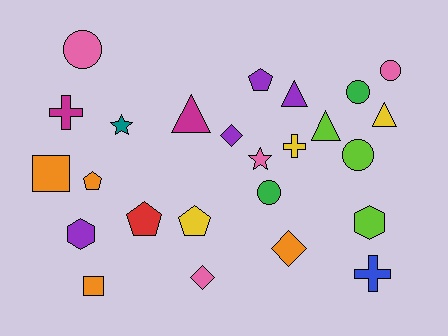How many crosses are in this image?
There are 3 crosses.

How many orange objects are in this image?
There are 4 orange objects.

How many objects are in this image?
There are 25 objects.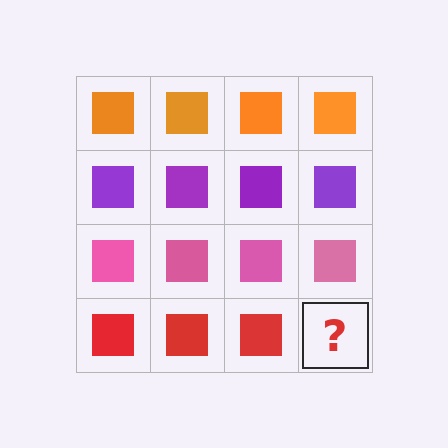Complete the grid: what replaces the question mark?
The question mark should be replaced with a red square.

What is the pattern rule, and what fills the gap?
The rule is that each row has a consistent color. The gap should be filled with a red square.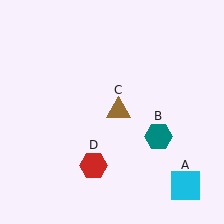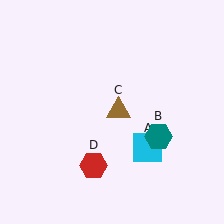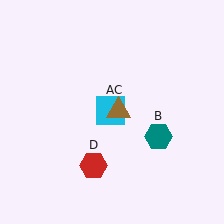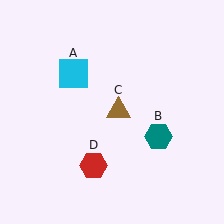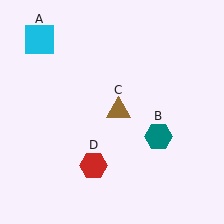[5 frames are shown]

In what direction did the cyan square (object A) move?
The cyan square (object A) moved up and to the left.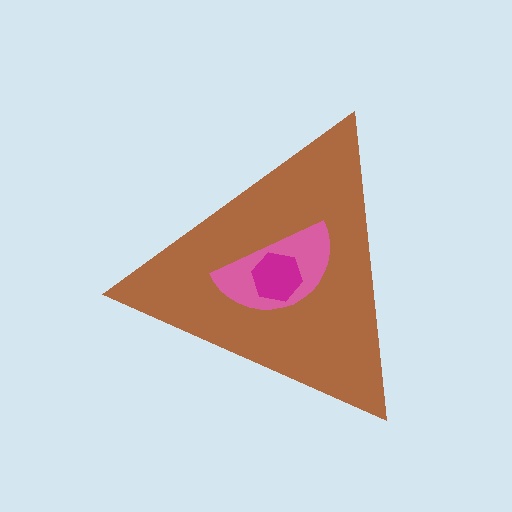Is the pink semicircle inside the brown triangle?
Yes.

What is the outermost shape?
The brown triangle.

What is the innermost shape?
The magenta hexagon.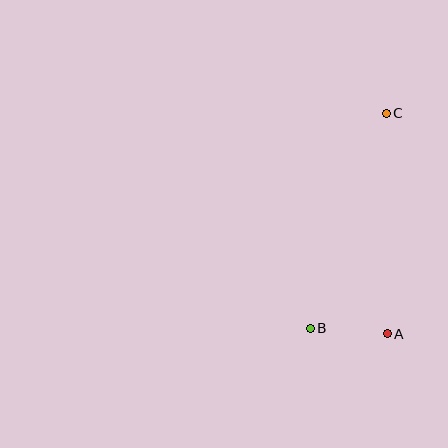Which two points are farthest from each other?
Points B and C are farthest from each other.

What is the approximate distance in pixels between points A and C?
The distance between A and C is approximately 221 pixels.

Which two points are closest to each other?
Points A and B are closest to each other.